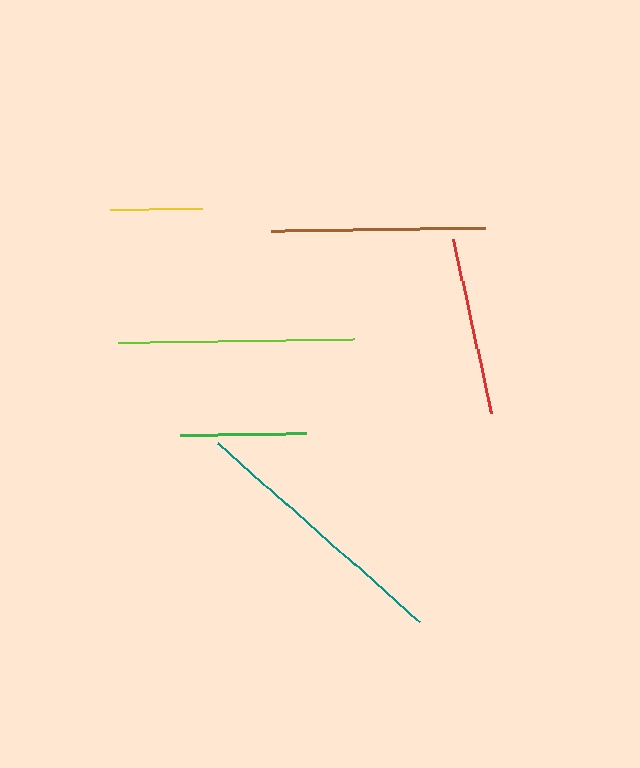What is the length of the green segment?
The green segment is approximately 126 pixels long.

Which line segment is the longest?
The teal line is the longest at approximately 268 pixels.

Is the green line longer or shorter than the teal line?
The teal line is longer than the green line.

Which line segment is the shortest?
The yellow line is the shortest at approximately 91 pixels.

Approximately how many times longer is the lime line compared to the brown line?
The lime line is approximately 1.1 times the length of the brown line.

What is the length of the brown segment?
The brown segment is approximately 214 pixels long.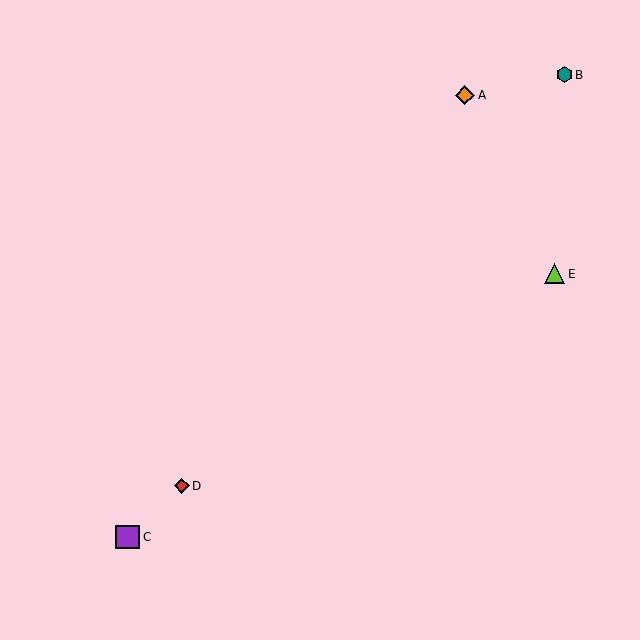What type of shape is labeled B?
Shape B is a teal hexagon.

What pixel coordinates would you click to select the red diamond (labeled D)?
Click at (182, 486) to select the red diamond D.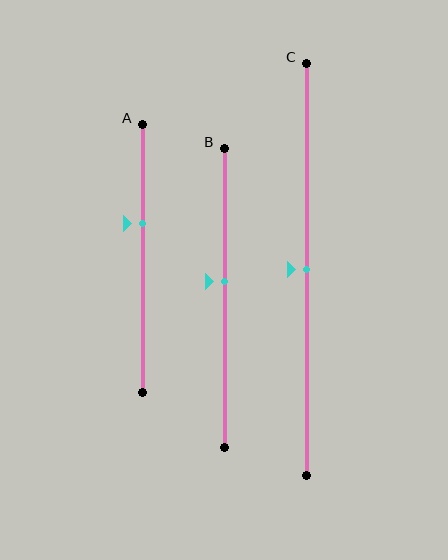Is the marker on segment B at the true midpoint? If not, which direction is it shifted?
No, the marker on segment B is shifted upward by about 6% of the segment length.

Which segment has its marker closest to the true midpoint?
Segment C has its marker closest to the true midpoint.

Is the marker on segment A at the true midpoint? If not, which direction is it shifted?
No, the marker on segment A is shifted upward by about 13% of the segment length.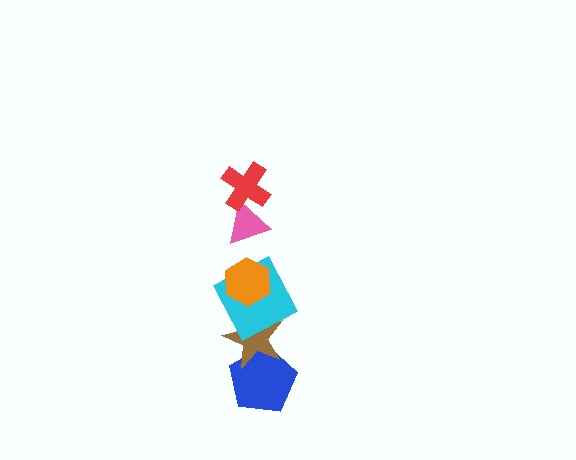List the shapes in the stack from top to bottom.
From top to bottom: the red cross, the pink triangle, the orange hexagon, the cyan square, the brown star, the blue pentagon.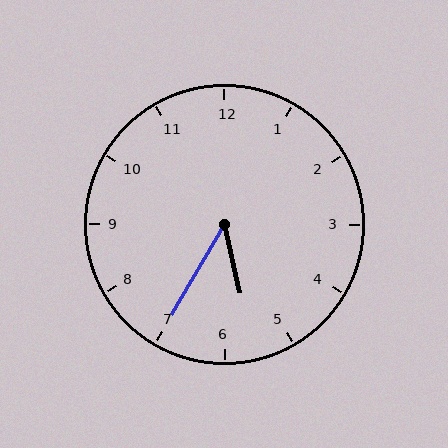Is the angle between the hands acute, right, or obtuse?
It is acute.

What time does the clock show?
5:35.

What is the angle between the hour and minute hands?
Approximately 42 degrees.